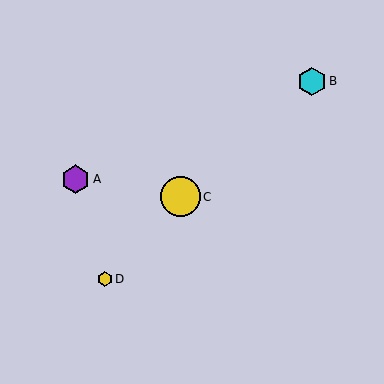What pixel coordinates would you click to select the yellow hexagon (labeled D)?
Click at (105, 279) to select the yellow hexagon D.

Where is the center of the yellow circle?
The center of the yellow circle is at (180, 197).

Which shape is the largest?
The yellow circle (labeled C) is the largest.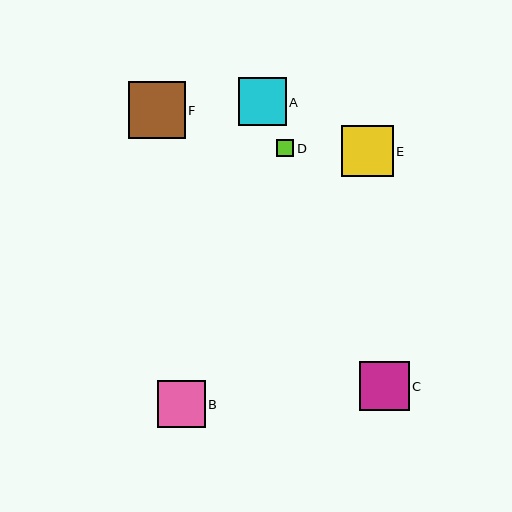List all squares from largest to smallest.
From largest to smallest: F, E, C, A, B, D.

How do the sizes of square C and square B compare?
Square C and square B are approximately the same size.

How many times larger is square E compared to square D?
Square E is approximately 3.0 times the size of square D.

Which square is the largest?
Square F is the largest with a size of approximately 57 pixels.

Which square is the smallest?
Square D is the smallest with a size of approximately 17 pixels.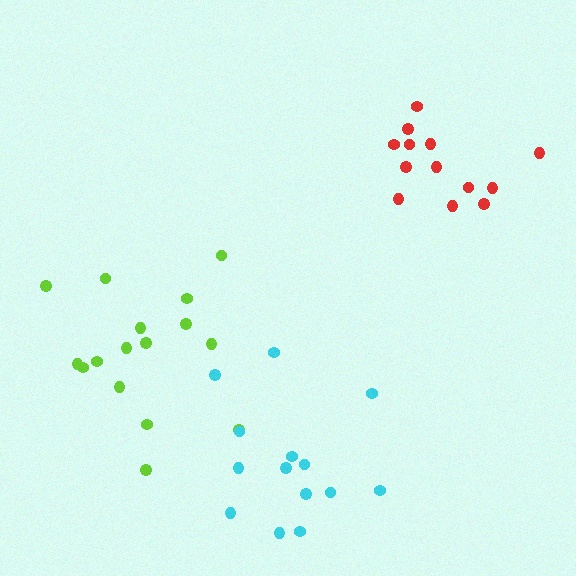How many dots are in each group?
Group 1: 13 dots, Group 2: 16 dots, Group 3: 14 dots (43 total).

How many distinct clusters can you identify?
There are 3 distinct clusters.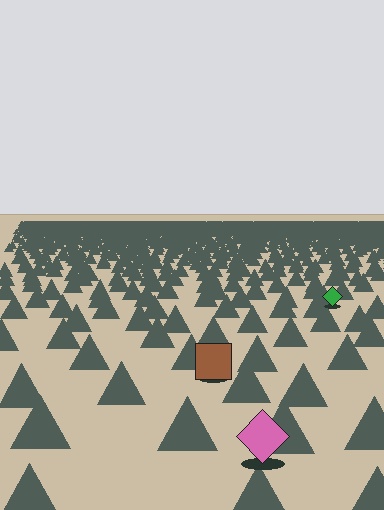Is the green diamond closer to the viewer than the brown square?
No. The brown square is closer — you can tell from the texture gradient: the ground texture is coarser near it.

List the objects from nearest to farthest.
From nearest to farthest: the pink diamond, the brown square, the green diamond.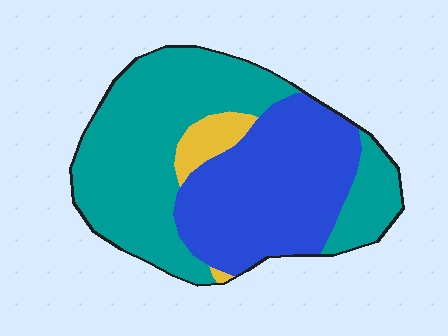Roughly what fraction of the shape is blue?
Blue takes up between a quarter and a half of the shape.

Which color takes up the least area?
Yellow, at roughly 5%.